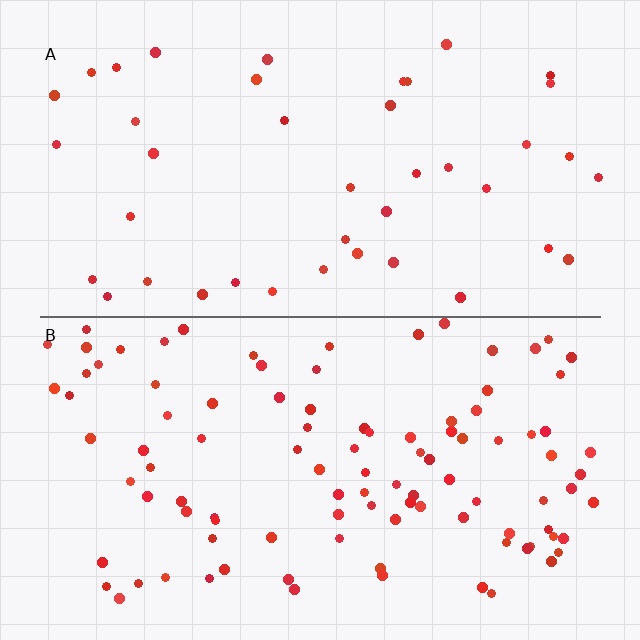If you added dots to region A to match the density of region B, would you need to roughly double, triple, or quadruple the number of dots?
Approximately double.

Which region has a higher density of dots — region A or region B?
B (the bottom).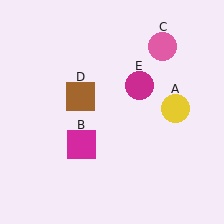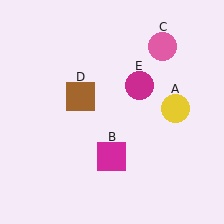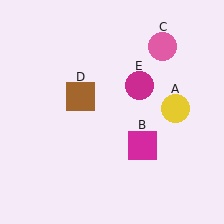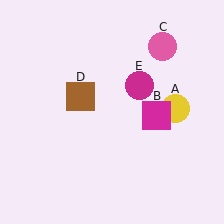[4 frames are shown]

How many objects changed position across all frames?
1 object changed position: magenta square (object B).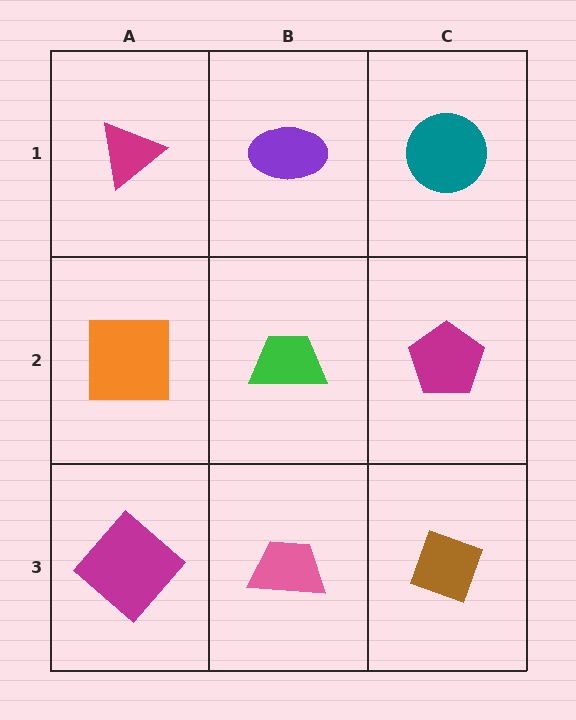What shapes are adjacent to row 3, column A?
An orange square (row 2, column A), a pink trapezoid (row 3, column B).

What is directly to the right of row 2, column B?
A magenta pentagon.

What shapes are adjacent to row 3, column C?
A magenta pentagon (row 2, column C), a pink trapezoid (row 3, column B).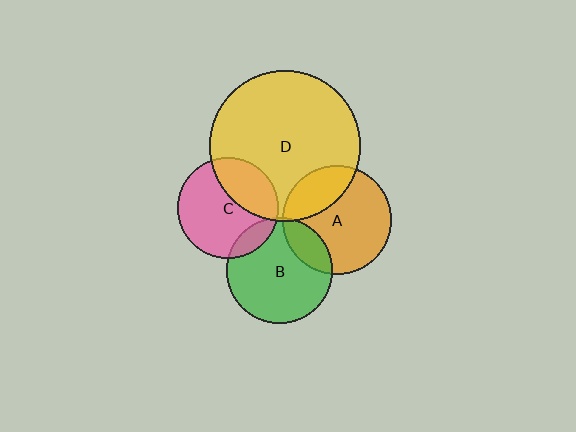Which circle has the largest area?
Circle D (yellow).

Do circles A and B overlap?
Yes.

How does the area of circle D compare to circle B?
Approximately 2.0 times.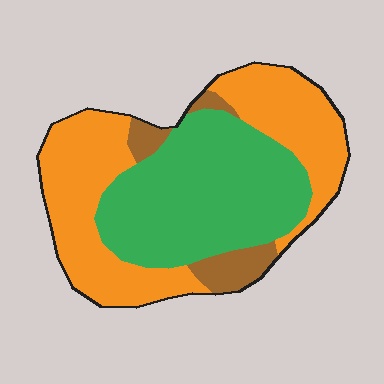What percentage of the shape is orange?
Orange covers about 45% of the shape.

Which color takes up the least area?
Brown, at roughly 10%.